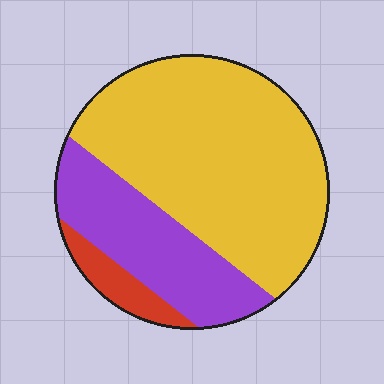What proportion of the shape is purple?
Purple takes up about one quarter (1/4) of the shape.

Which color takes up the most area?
Yellow, at roughly 65%.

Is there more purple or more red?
Purple.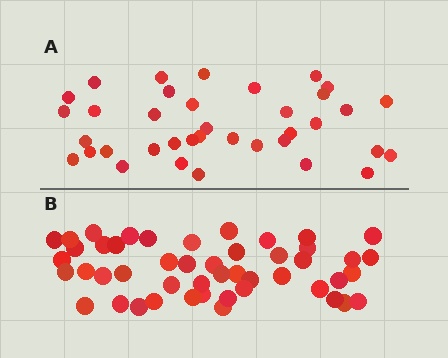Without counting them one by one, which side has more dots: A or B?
Region B (the bottom region) has more dots.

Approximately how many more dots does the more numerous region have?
Region B has roughly 12 or so more dots than region A.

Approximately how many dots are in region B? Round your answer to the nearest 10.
About 50 dots. (The exact count is 48, which rounds to 50.)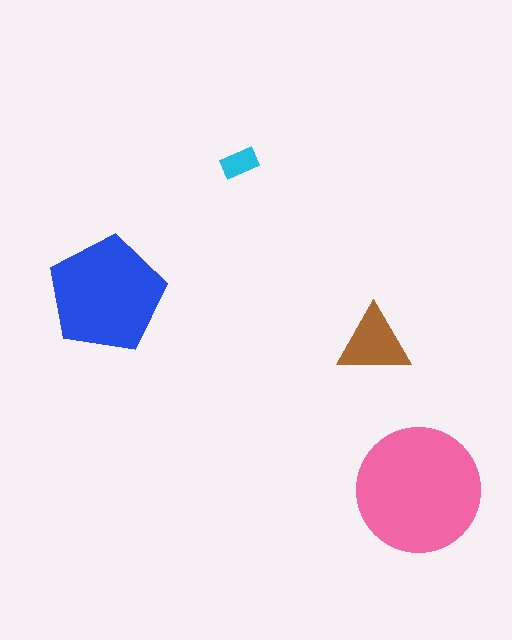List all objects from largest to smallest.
The pink circle, the blue pentagon, the brown triangle, the cyan rectangle.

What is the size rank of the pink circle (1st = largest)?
1st.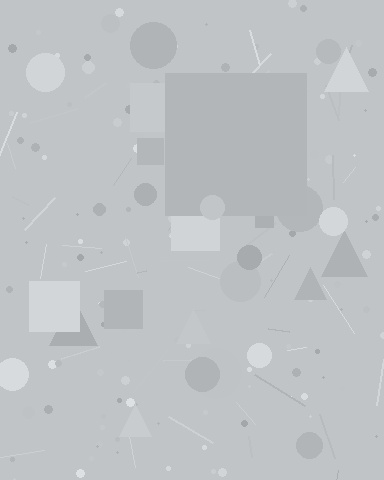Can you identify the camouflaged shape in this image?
The camouflaged shape is a square.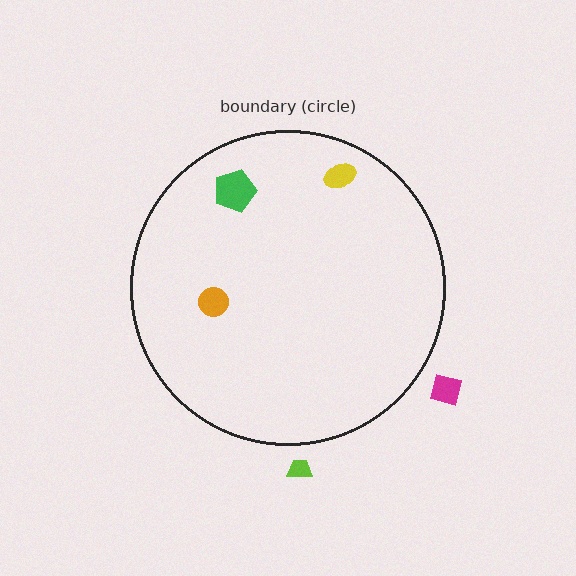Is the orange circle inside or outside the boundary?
Inside.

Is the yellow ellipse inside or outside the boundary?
Inside.